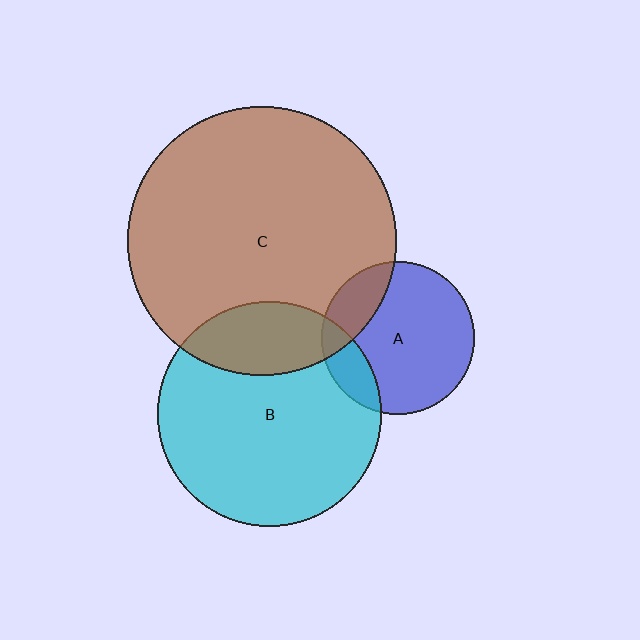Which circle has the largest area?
Circle C (brown).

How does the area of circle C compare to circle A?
Approximately 3.1 times.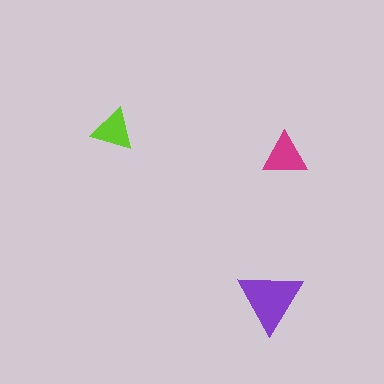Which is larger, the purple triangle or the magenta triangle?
The purple one.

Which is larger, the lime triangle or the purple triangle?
The purple one.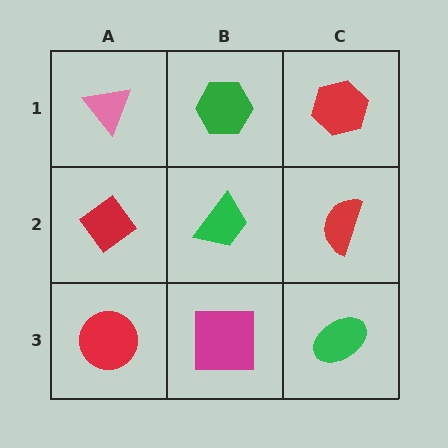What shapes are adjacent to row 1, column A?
A red diamond (row 2, column A), a green hexagon (row 1, column B).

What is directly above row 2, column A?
A pink triangle.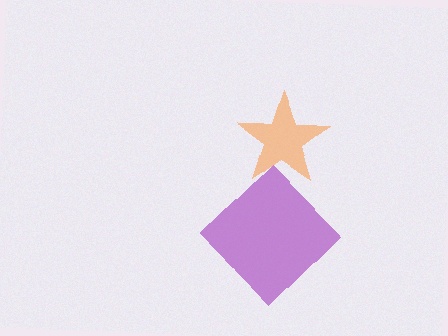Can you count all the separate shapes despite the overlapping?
Yes, there are 2 separate shapes.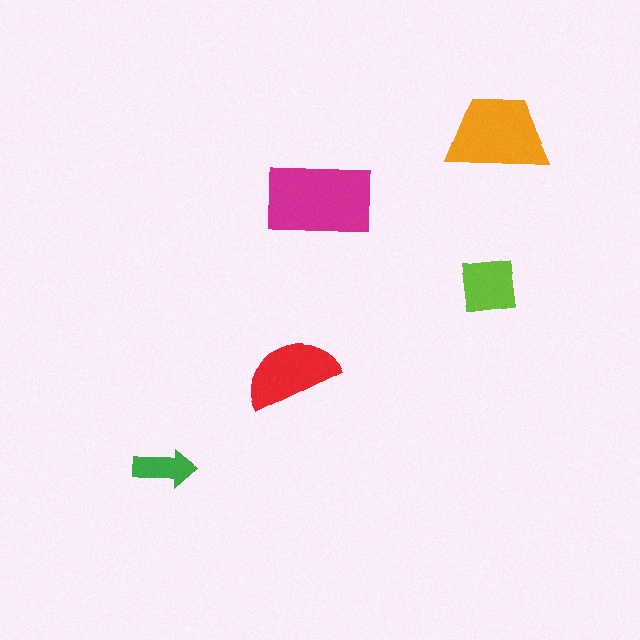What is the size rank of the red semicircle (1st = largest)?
3rd.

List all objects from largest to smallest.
The magenta rectangle, the orange trapezoid, the red semicircle, the lime square, the green arrow.